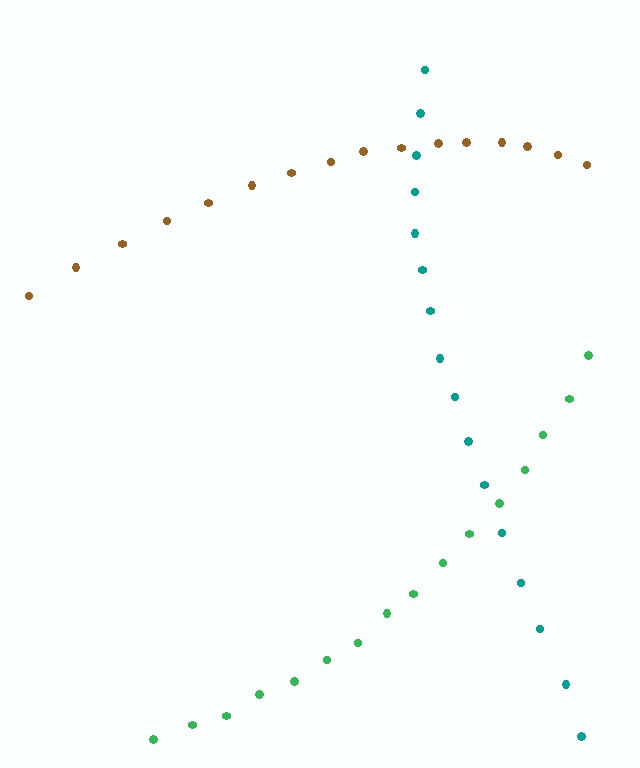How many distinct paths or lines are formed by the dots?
There are 3 distinct paths.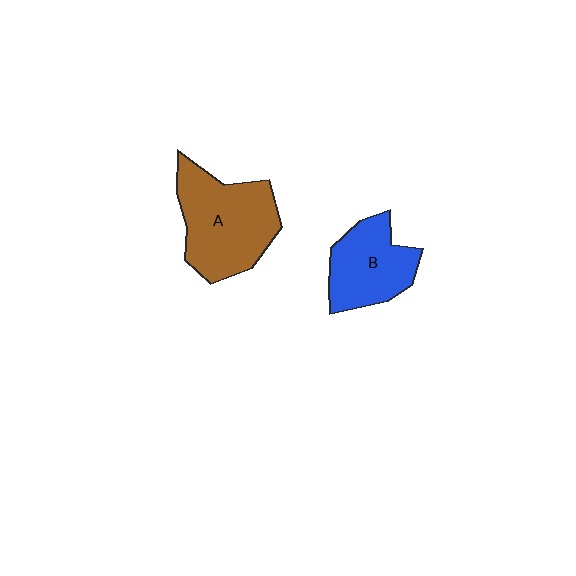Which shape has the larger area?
Shape A (brown).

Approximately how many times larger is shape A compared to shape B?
Approximately 1.4 times.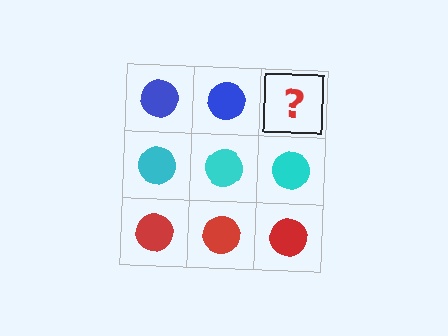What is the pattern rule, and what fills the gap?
The rule is that each row has a consistent color. The gap should be filled with a blue circle.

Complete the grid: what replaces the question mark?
The question mark should be replaced with a blue circle.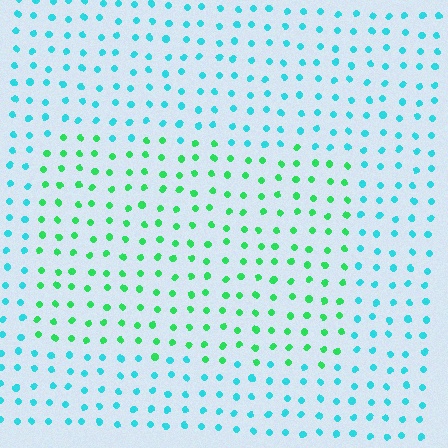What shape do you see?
I see a rectangle.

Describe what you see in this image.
The image is filled with small cyan elements in a uniform arrangement. A rectangle-shaped region is visible where the elements are tinted to a slightly different hue, forming a subtle color boundary.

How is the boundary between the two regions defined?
The boundary is defined purely by a slight shift in hue (about 47 degrees). Spacing, size, and orientation are identical on both sides.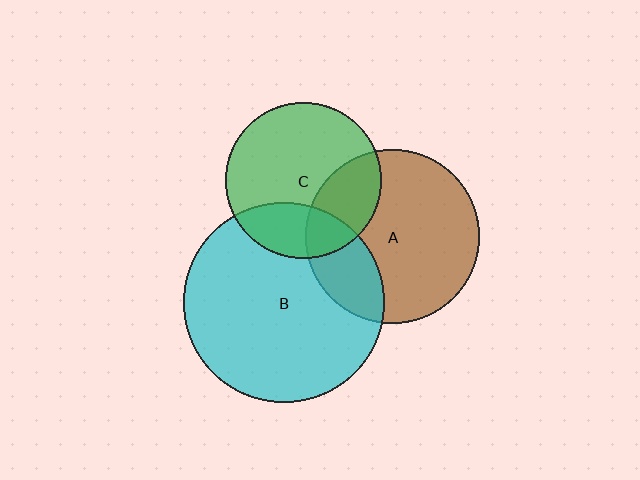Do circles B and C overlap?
Yes.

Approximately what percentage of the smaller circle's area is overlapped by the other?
Approximately 25%.